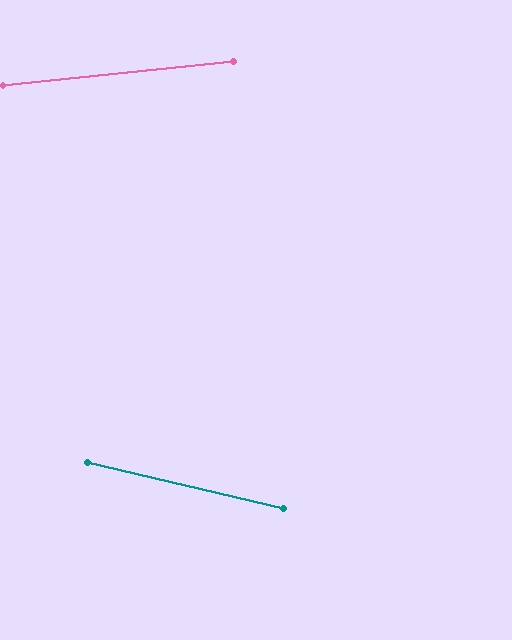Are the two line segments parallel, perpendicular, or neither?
Neither parallel nor perpendicular — they differ by about 19°.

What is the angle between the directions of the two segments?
Approximately 19 degrees.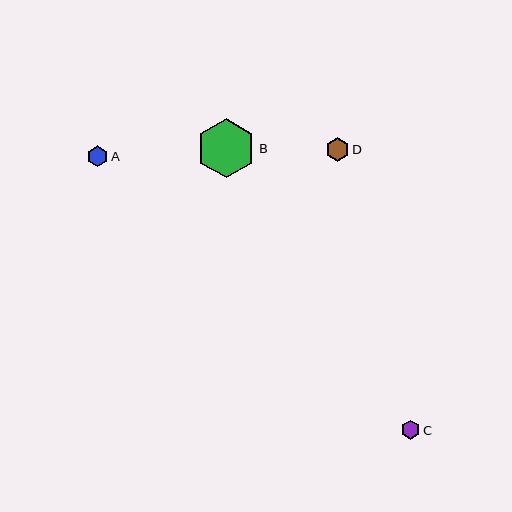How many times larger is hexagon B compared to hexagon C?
Hexagon B is approximately 3.1 times the size of hexagon C.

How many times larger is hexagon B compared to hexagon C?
Hexagon B is approximately 3.1 times the size of hexagon C.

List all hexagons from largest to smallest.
From largest to smallest: B, D, A, C.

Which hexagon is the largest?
Hexagon B is the largest with a size of approximately 59 pixels.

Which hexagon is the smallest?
Hexagon C is the smallest with a size of approximately 19 pixels.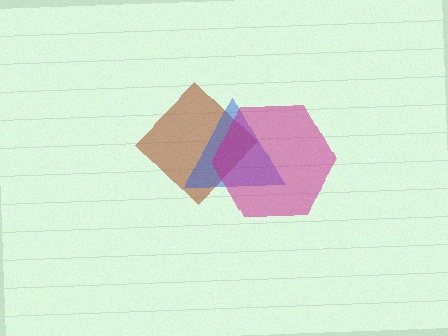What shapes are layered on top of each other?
The layered shapes are: a brown diamond, a blue triangle, a magenta hexagon.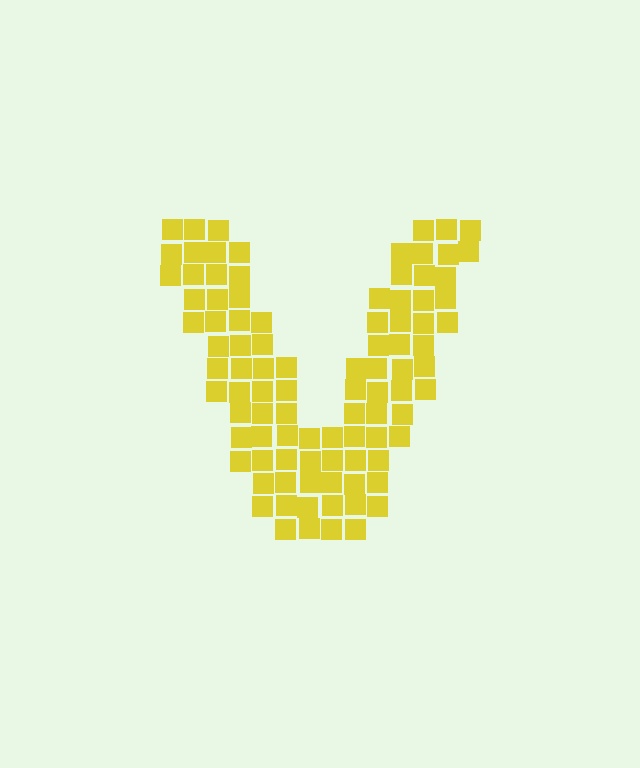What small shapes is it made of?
It is made of small squares.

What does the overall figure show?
The overall figure shows the letter V.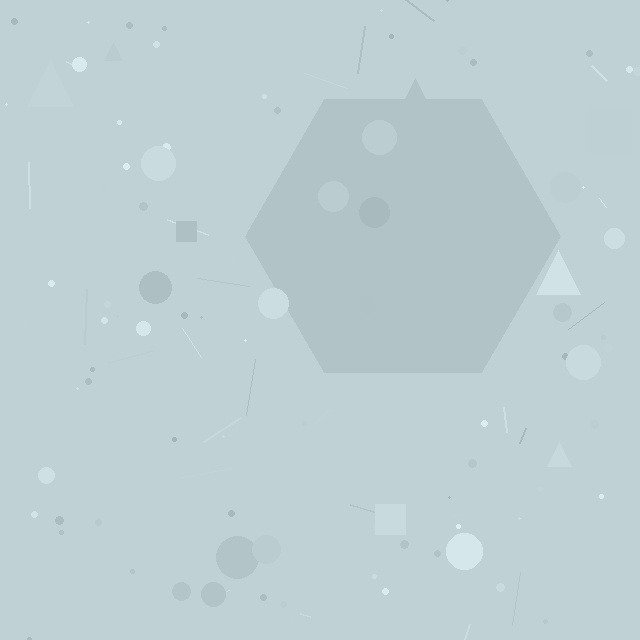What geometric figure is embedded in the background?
A hexagon is embedded in the background.